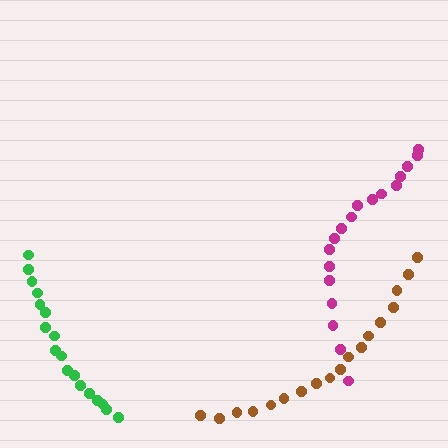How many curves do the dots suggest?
There are 3 distinct paths.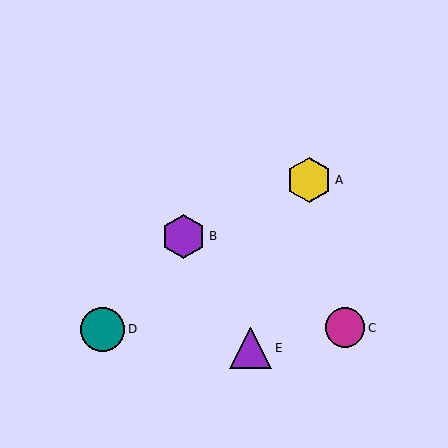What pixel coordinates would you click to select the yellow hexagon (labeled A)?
Click at (309, 180) to select the yellow hexagon A.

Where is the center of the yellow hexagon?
The center of the yellow hexagon is at (309, 180).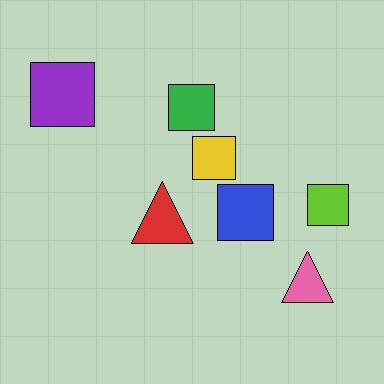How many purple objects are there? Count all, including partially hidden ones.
There is 1 purple object.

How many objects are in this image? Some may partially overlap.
There are 7 objects.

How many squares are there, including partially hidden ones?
There are 5 squares.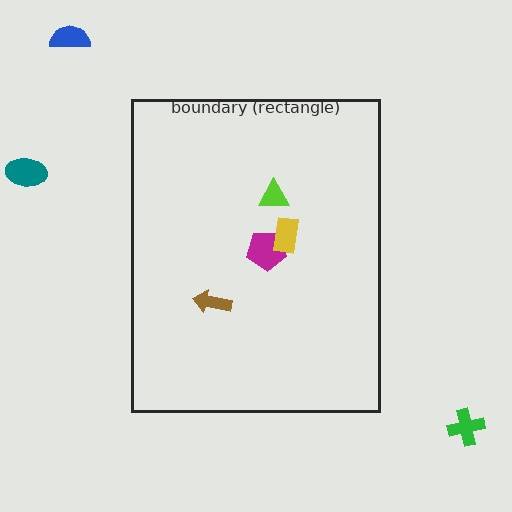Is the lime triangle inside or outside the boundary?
Inside.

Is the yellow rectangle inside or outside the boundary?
Inside.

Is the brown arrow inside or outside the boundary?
Inside.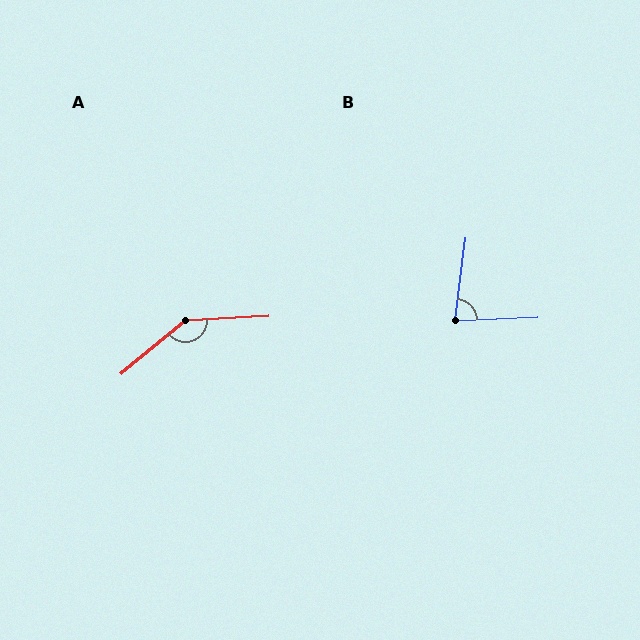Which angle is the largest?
A, at approximately 143 degrees.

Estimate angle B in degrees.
Approximately 80 degrees.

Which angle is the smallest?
B, at approximately 80 degrees.